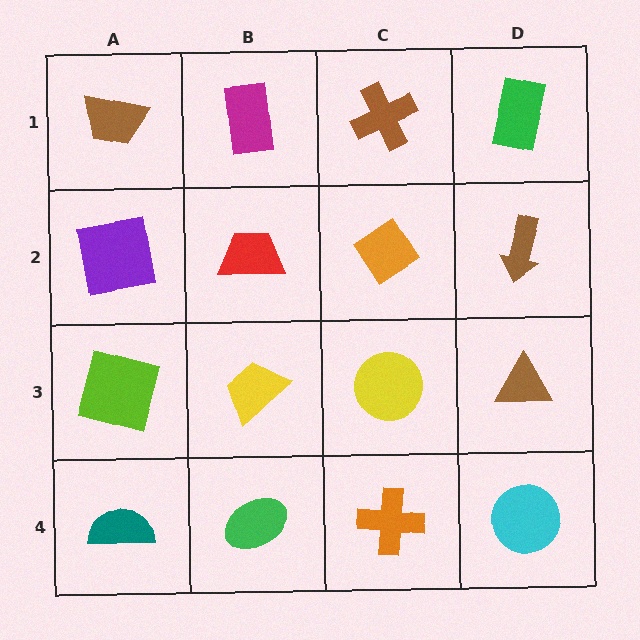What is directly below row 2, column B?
A yellow trapezoid.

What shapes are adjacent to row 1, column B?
A red trapezoid (row 2, column B), a brown trapezoid (row 1, column A), a brown cross (row 1, column C).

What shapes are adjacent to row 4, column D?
A brown triangle (row 3, column D), an orange cross (row 4, column C).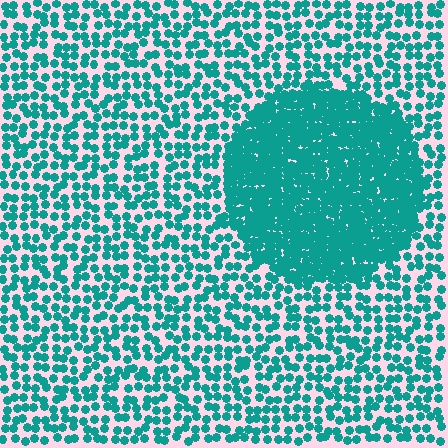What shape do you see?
I see a circle.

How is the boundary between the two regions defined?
The boundary is defined by a change in element density (approximately 2.5x ratio). All elements are the same color, size, and shape.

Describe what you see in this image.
The image contains small teal elements arranged at two different densities. A circle-shaped region is visible where the elements are more densely packed than the surrounding area.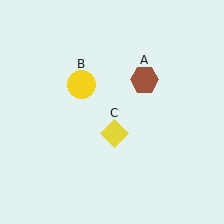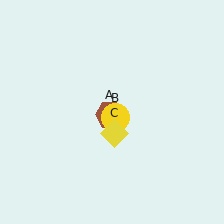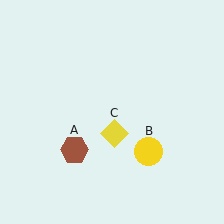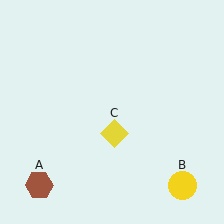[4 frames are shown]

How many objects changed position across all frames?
2 objects changed position: brown hexagon (object A), yellow circle (object B).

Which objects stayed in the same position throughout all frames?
Yellow diamond (object C) remained stationary.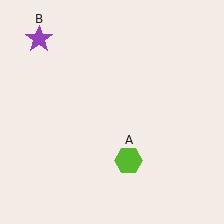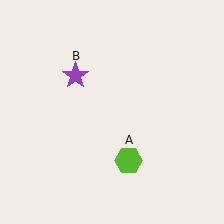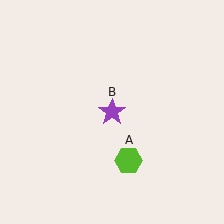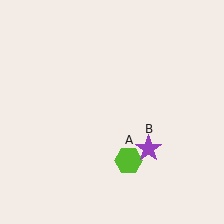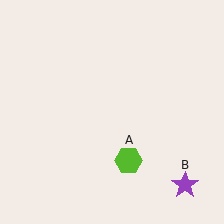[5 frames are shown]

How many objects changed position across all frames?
1 object changed position: purple star (object B).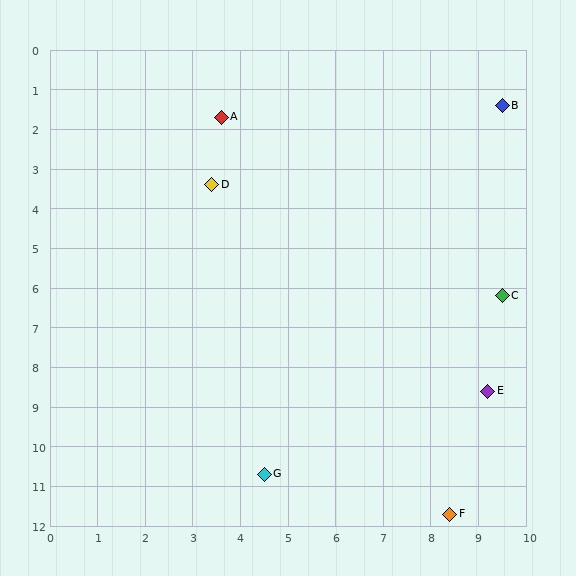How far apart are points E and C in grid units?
Points E and C are about 2.4 grid units apart.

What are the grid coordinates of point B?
Point B is at approximately (9.5, 1.4).